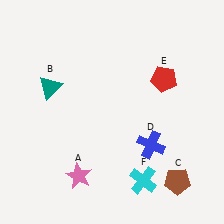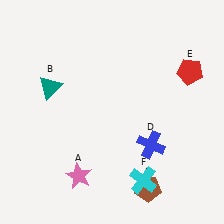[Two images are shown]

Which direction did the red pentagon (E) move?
The red pentagon (E) moved right.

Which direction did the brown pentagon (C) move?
The brown pentagon (C) moved left.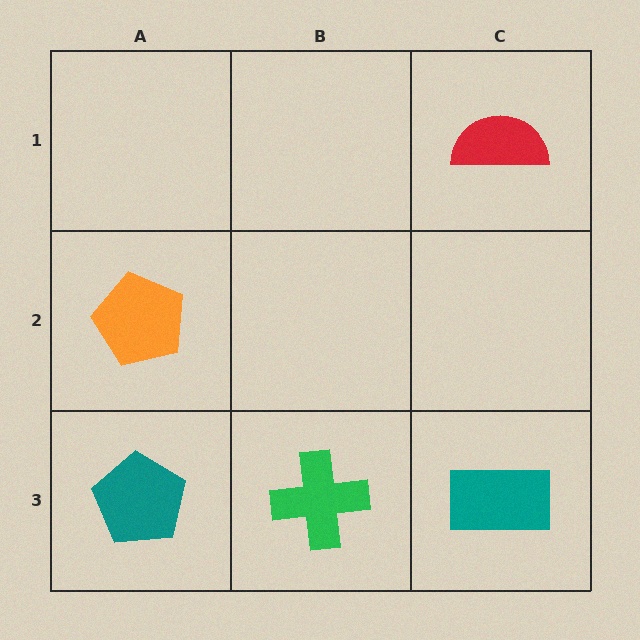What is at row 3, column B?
A green cross.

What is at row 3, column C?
A teal rectangle.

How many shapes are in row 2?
1 shape.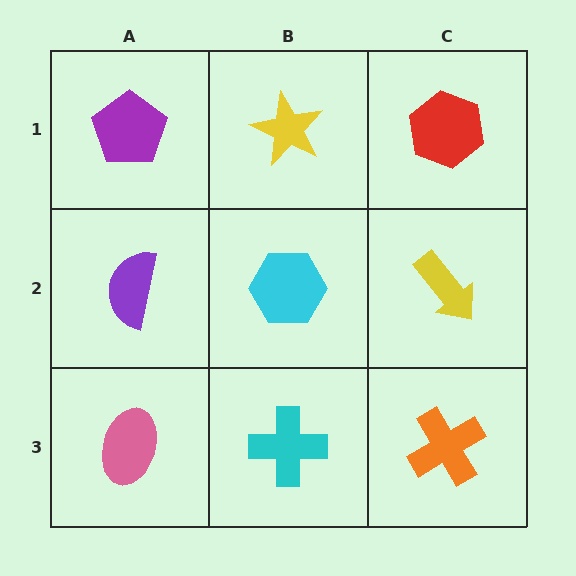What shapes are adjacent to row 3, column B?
A cyan hexagon (row 2, column B), a pink ellipse (row 3, column A), an orange cross (row 3, column C).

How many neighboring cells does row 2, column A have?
3.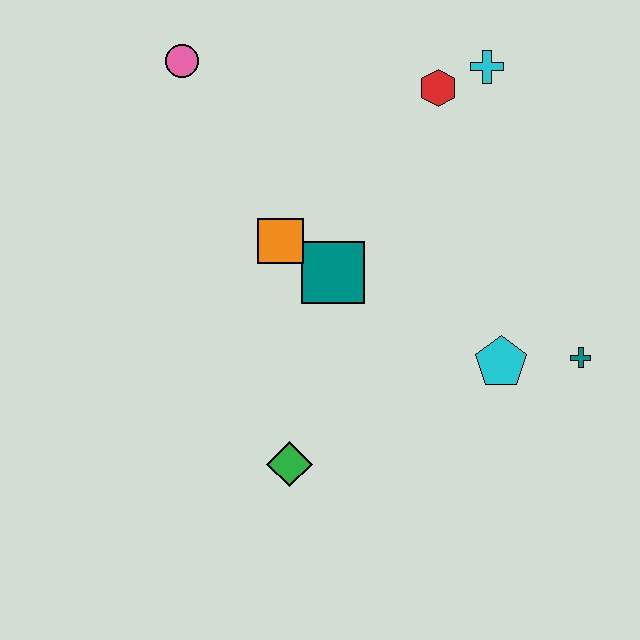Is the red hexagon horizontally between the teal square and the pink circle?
No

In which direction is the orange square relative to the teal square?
The orange square is to the left of the teal square.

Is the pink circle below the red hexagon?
No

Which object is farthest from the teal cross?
The pink circle is farthest from the teal cross.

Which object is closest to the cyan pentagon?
The teal cross is closest to the cyan pentagon.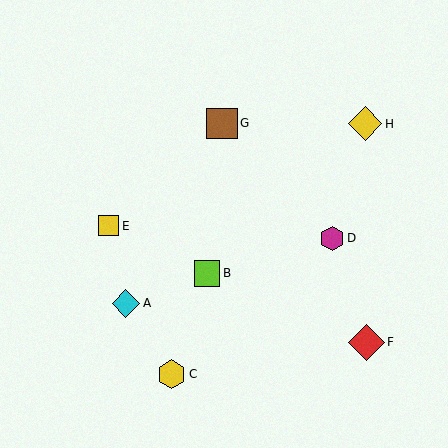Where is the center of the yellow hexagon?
The center of the yellow hexagon is at (171, 374).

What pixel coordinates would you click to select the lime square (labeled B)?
Click at (207, 273) to select the lime square B.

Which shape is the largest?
The red diamond (labeled F) is the largest.